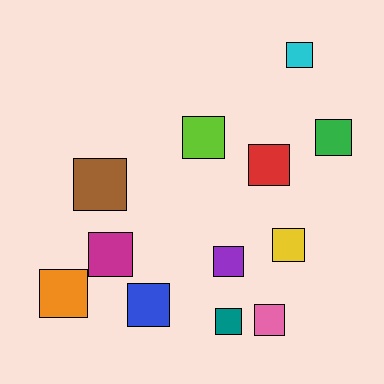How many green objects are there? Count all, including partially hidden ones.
There is 1 green object.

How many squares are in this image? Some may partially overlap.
There are 12 squares.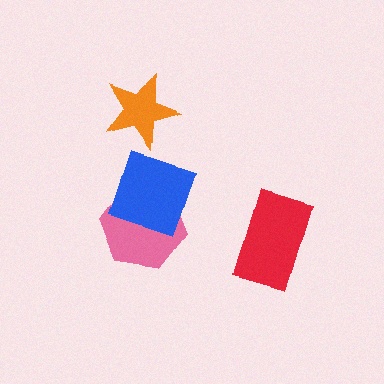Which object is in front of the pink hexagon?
The blue square is in front of the pink hexagon.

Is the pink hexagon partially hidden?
Yes, it is partially covered by another shape.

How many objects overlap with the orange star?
0 objects overlap with the orange star.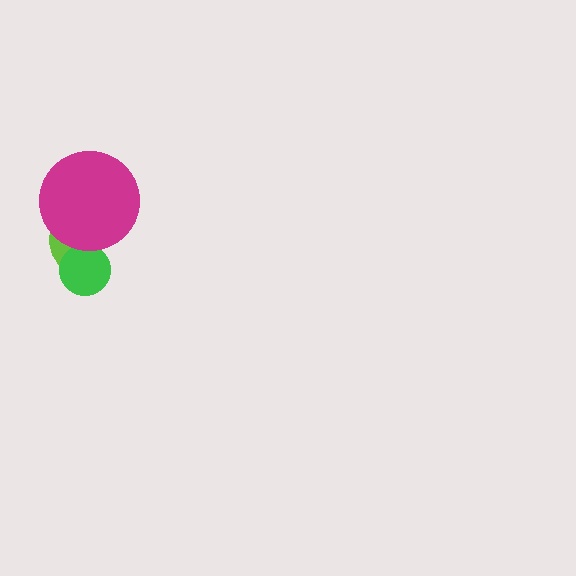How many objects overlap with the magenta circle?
1 object overlaps with the magenta circle.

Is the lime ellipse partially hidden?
Yes, it is partially covered by another shape.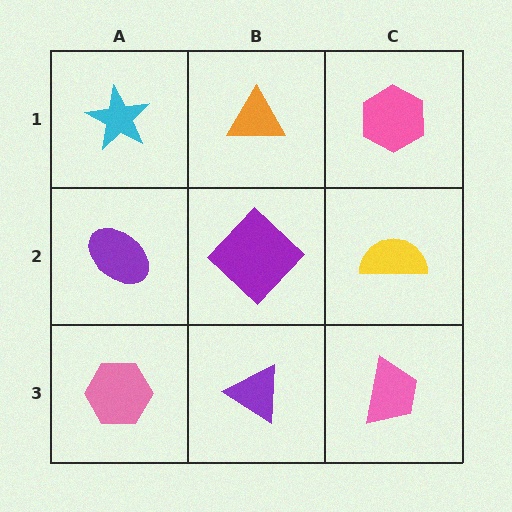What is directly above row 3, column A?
A purple ellipse.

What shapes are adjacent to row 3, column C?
A yellow semicircle (row 2, column C), a purple triangle (row 3, column B).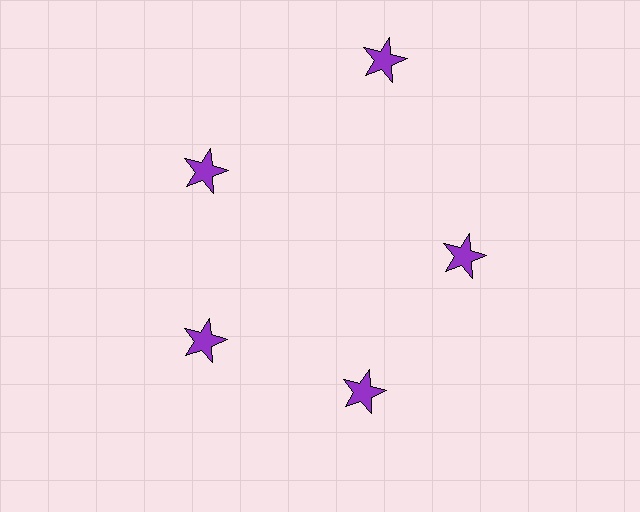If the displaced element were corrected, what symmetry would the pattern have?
It would have 5-fold rotational symmetry — the pattern would map onto itself every 72 degrees.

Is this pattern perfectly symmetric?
No. The 5 purple stars are arranged in a ring, but one element near the 1 o'clock position is pushed outward from the center, breaking the 5-fold rotational symmetry.